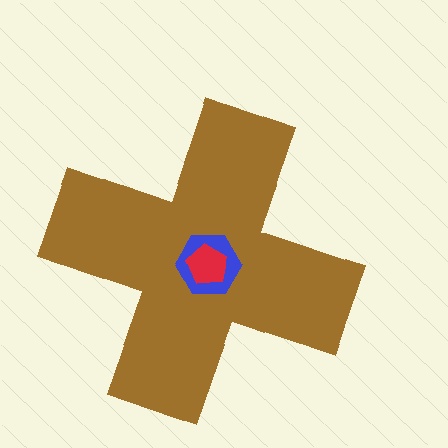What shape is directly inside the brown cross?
The blue hexagon.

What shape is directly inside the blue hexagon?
The red pentagon.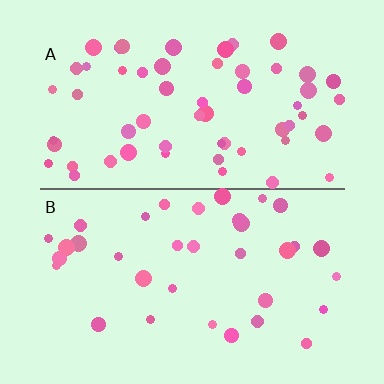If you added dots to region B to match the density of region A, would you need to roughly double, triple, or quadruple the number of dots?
Approximately double.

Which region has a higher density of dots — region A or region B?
A (the top).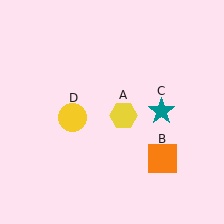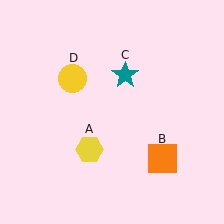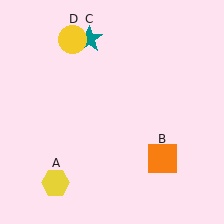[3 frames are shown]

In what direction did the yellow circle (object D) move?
The yellow circle (object D) moved up.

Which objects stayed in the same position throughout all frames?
Orange square (object B) remained stationary.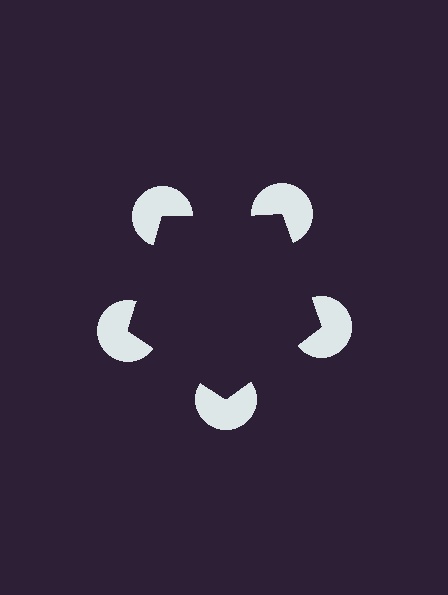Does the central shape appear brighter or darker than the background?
It typically appears slightly darker than the background, even though no actual brightness change is drawn.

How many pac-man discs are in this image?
There are 5 — one at each vertex of the illusory pentagon.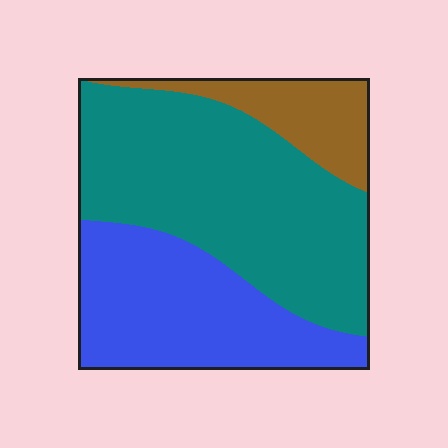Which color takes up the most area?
Teal, at roughly 50%.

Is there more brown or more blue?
Blue.